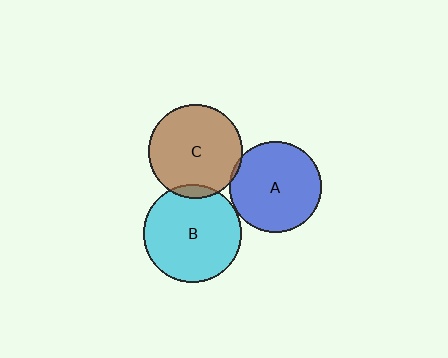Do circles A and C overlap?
Yes.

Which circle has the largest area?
Circle B (cyan).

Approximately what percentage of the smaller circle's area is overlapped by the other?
Approximately 5%.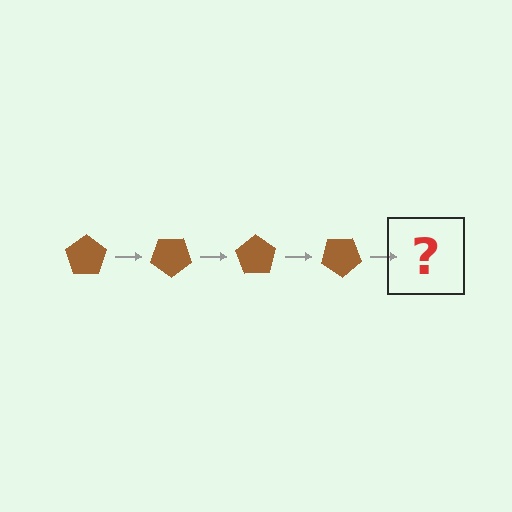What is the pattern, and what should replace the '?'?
The pattern is that the pentagon rotates 35 degrees each step. The '?' should be a brown pentagon rotated 140 degrees.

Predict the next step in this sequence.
The next step is a brown pentagon rotated 140 degrees.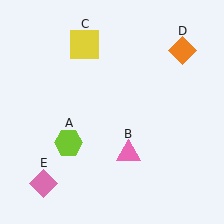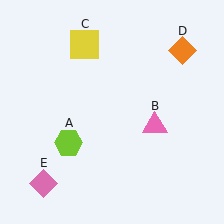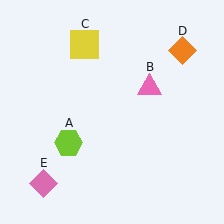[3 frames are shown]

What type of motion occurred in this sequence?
The pink triangle (object B) rotated counterclockwise around the center of the scene.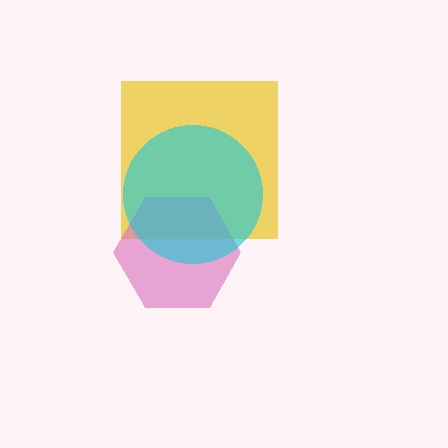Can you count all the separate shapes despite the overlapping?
Yes, there are 3 separate shapes.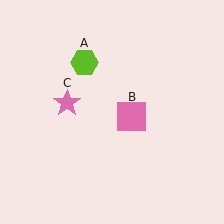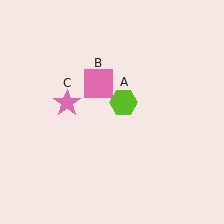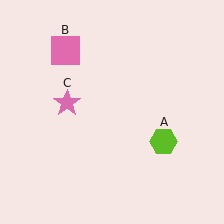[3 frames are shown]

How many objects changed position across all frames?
2 objects changed position: lime hexagon (object A), pink square (object B).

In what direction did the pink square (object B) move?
The pink square (object B) moved up and to the left.